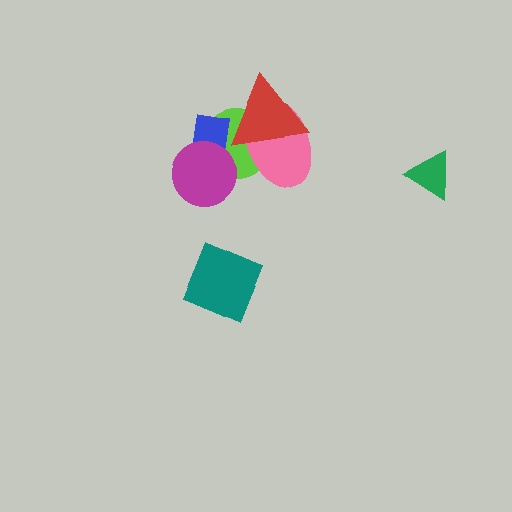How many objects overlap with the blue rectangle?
3 objects overlap with the blue rectangle.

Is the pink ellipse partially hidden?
Yes, it is partially covered by another shape.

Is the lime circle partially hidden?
Yes, it is partially covered by another shape.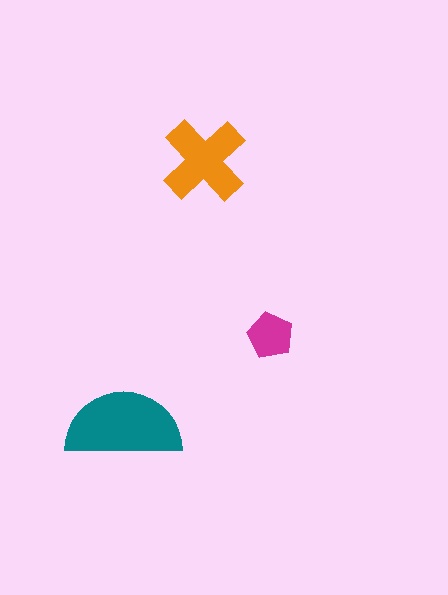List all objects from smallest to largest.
The magenta pentagon, the orange cross, the teal semicircle.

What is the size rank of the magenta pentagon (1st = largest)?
3rd.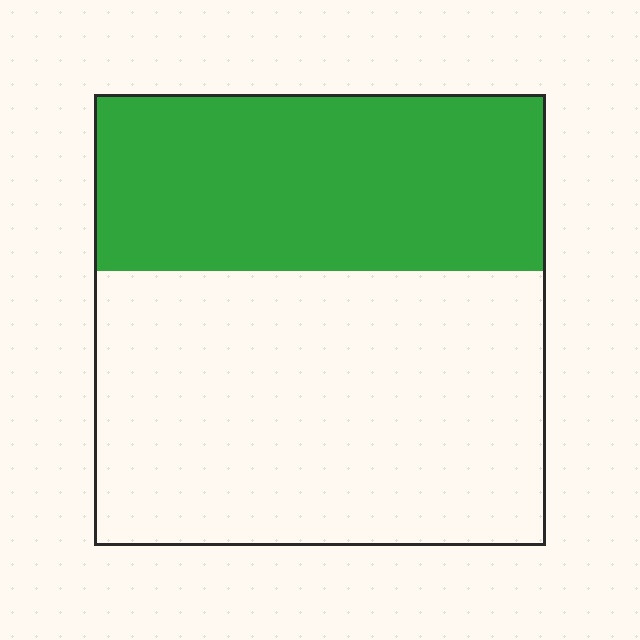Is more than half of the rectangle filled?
No.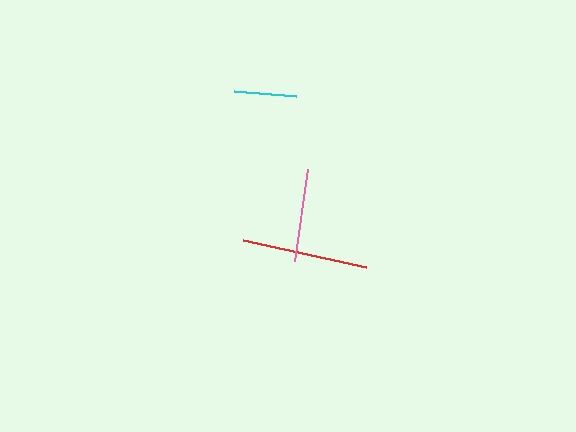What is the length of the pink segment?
The pink segment is approximately 93 pixels long.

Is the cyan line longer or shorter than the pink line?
The pink line is longer than the cyan line.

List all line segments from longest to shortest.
From longest to shortest: red, pink, cyan.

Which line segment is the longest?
The red line is the longest at approximately 126 pixels.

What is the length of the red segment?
The red segment is approximately 126 pixels long.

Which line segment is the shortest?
The cyan line is the shortest at approximately 62 pixels.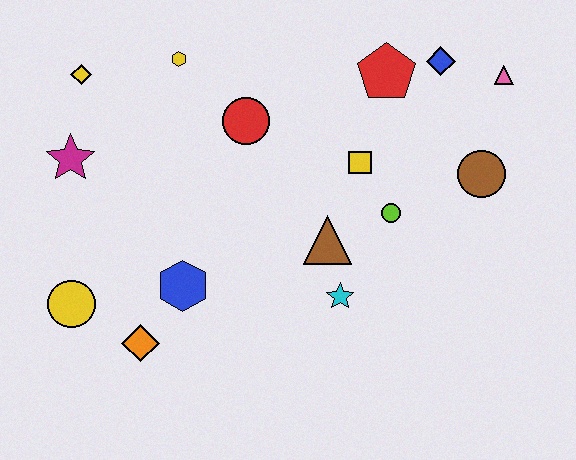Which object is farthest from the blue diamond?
The yellow circle is farthest from the blue diamond.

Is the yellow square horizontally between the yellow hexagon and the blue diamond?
Yes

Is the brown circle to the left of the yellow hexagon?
No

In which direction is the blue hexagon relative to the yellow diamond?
The blue hexagon is below the yellow diamond.